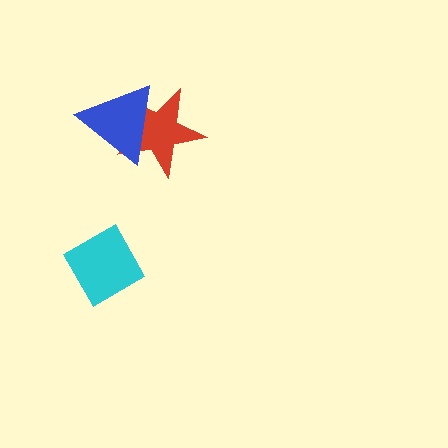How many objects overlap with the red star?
1 object overlaps with the red star.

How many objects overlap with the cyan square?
0 objects overlap with the cyan square.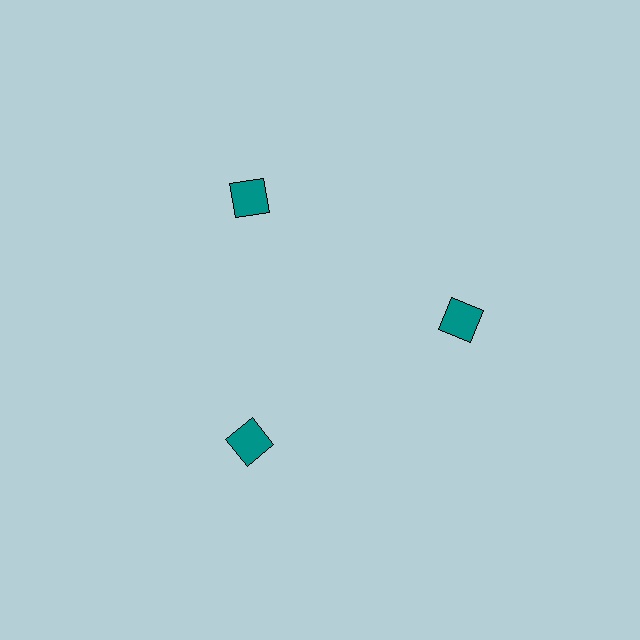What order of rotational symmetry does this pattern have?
This pattern has 3-fold rotational symmetry.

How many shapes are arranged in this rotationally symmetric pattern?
There are 3 shapes, arranged in 3 groups of 1.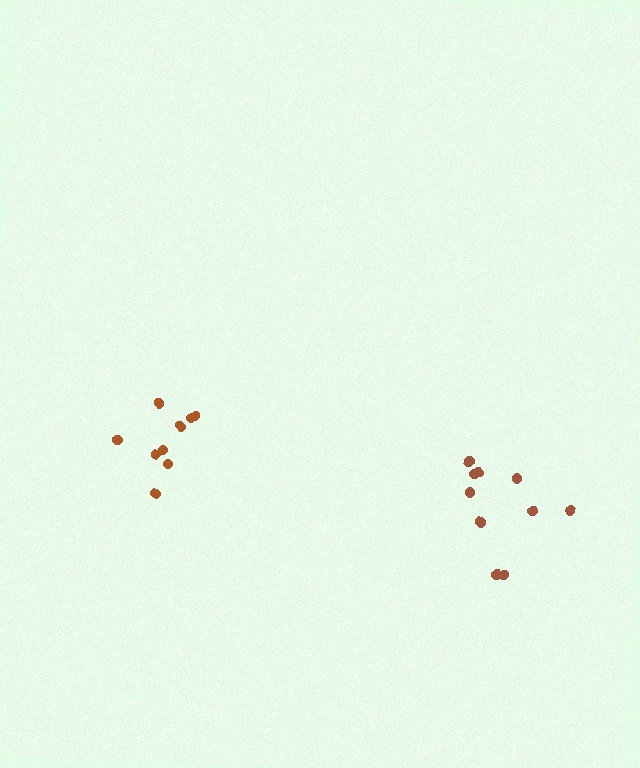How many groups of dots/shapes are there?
There are 2 groups.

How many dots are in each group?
Group 1: 10 dots, Group 2: 10 dots (20 total).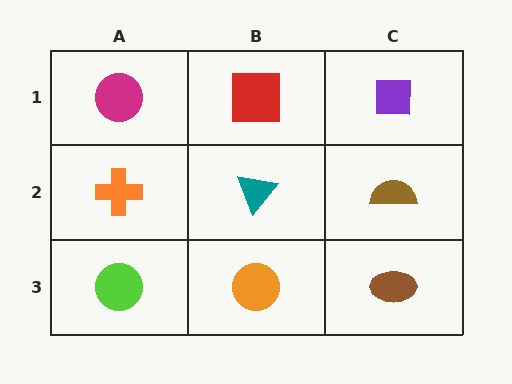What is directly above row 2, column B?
A red square.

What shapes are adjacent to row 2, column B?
A red square (row 1, column B), an orange circle (row 3, column B), an orange cross (row 2, column A), a brown semicircle (row 2, column C).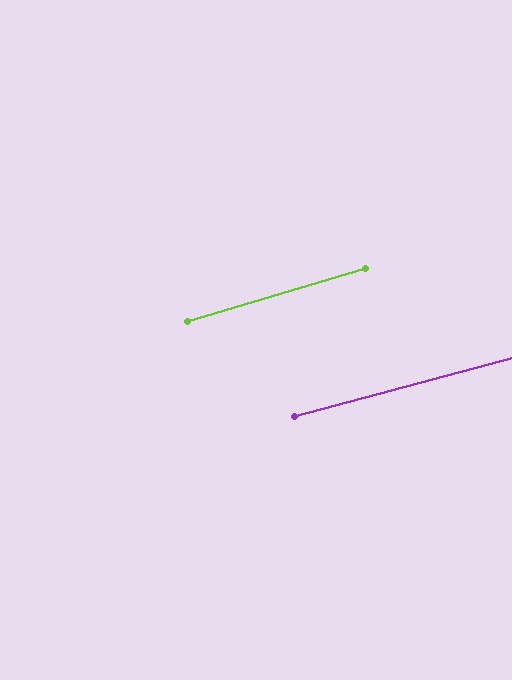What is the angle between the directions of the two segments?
Approximately 2 degrees.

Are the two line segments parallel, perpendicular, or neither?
Parallel — their directions differ by only 1.5°.